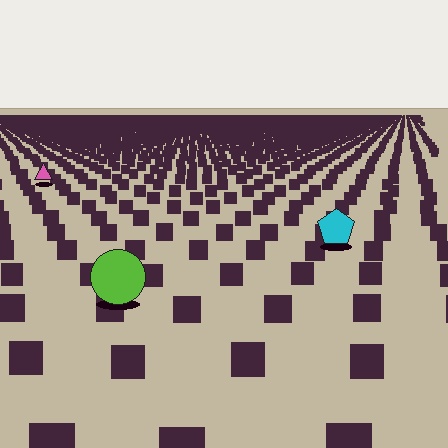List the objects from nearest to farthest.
From nearest to farthest: the lime circle, the cyan pentagon, the pink triangle.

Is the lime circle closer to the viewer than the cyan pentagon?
Yes. The lime circle is closer — you can tell from the texture gradient: the ground texture is coarser near it.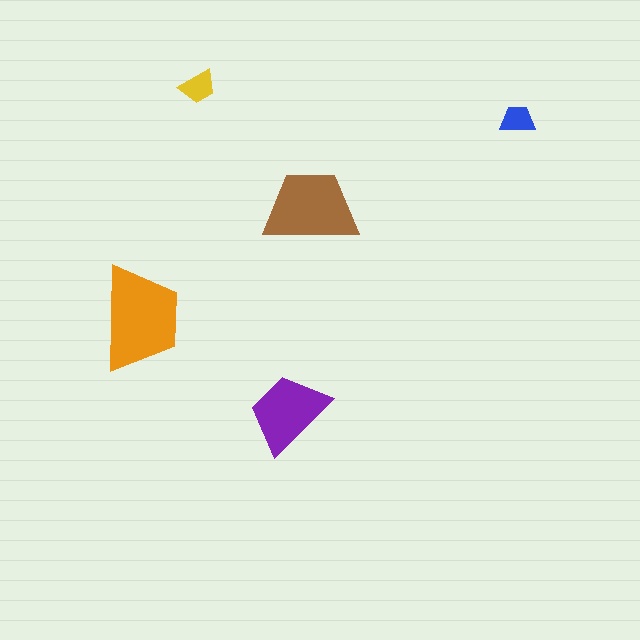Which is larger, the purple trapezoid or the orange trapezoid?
The orange one.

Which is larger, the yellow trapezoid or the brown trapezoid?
The brown one.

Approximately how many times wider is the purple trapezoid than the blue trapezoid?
About 2.5 times wider.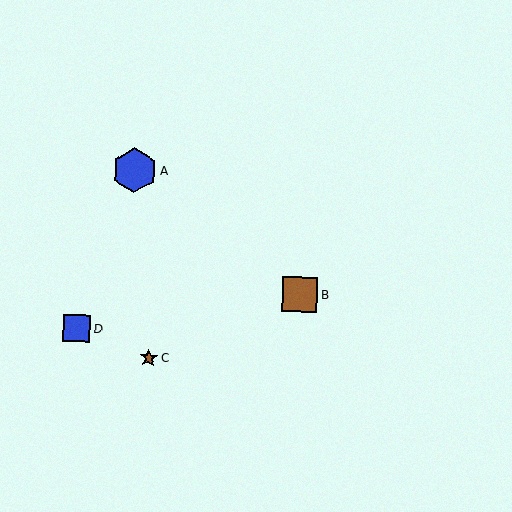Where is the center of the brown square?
The center of the brown square is at (300, 294).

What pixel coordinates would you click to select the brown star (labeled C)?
Click at (149, 358) to select the brown star C.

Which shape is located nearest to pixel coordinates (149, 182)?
The blue hexagon (labeled A) at (134, 170) is nearest to that location.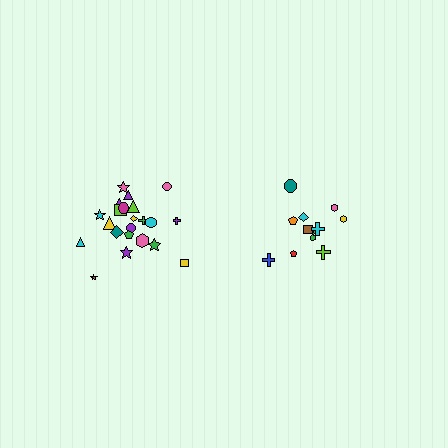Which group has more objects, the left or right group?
The left group.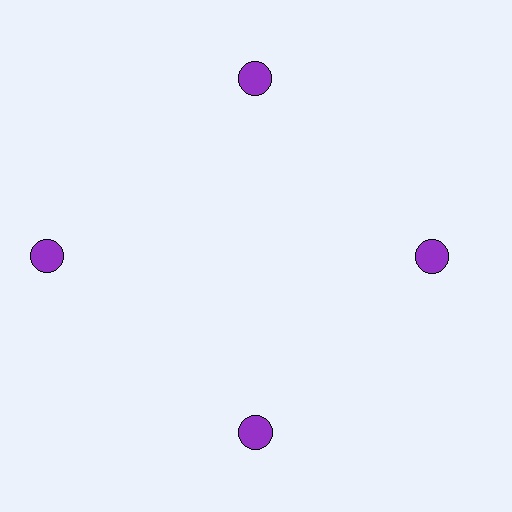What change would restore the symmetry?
The symmetry would be restored by moving it inward, back onto the ring so that all 4 circles sit at equal angles and equal distance from the center.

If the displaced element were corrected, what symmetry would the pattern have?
It would have 4-fold rotational symmetry — the pattern would map onto itself every 90 degrees.